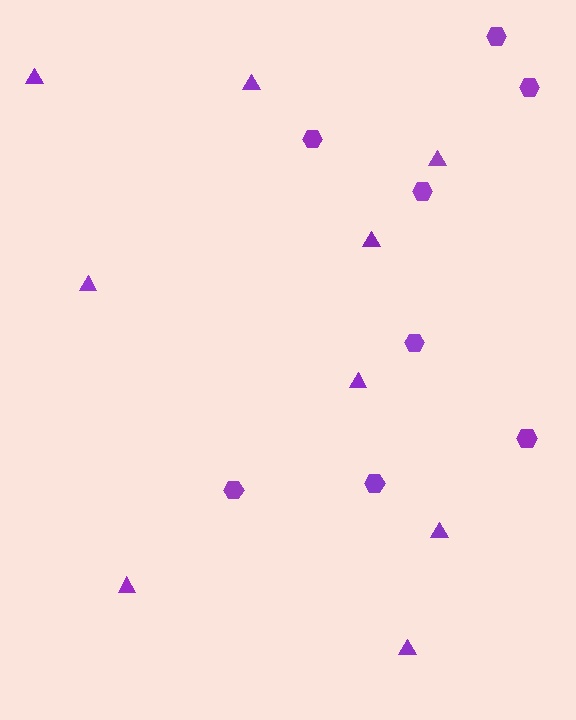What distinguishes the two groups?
There are 2 groups: one group of triangles (9) and one group of hexagons (8).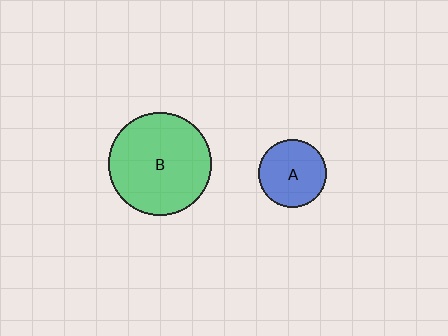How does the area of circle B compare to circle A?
Approximately 2.3 times.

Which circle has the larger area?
Circle B (green).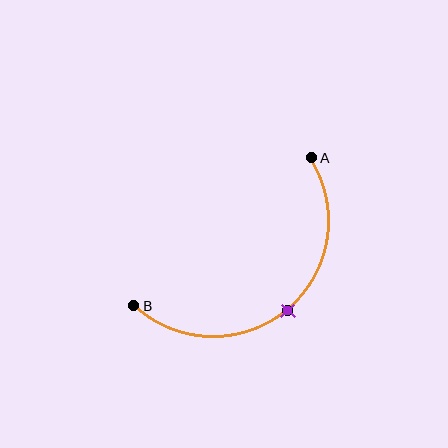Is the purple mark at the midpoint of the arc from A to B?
Yes. The purple mark lies on the arc at equal arc-length from both A and B — it is the arc midpoint.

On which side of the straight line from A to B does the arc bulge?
The arc bulges below and to the right of the straight line connecting A and B.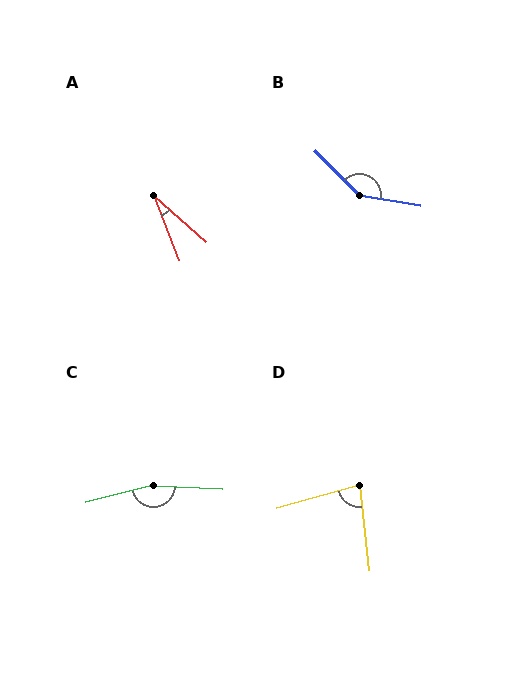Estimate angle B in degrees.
Approximately 144 degrees.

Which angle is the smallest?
A, at approximately 28 degrees.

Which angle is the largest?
C, at approximately 162 degrees.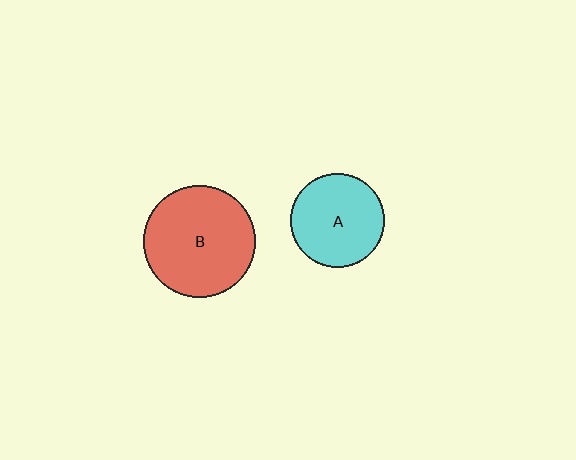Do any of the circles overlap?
No, none of the circles overlap.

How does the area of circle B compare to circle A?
Approximately 1.4 times.